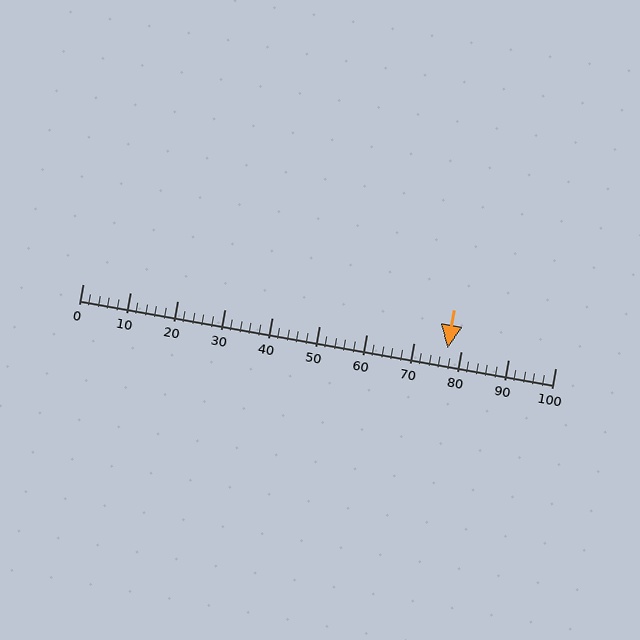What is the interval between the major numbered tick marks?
The major tick marks are spaced 10 units apart.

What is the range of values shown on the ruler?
The ruler shows values from 0 to 100.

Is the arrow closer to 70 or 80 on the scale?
The arrow is closer to 80.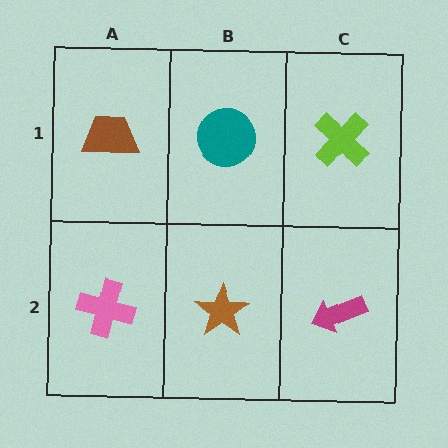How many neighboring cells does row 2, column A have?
2.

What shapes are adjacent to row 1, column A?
A pink cross (row 2, column A), a teal circle (row 1, column B).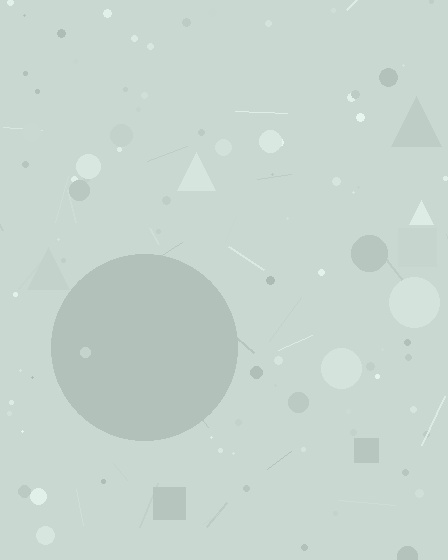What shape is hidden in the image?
A circle is hidden in the image.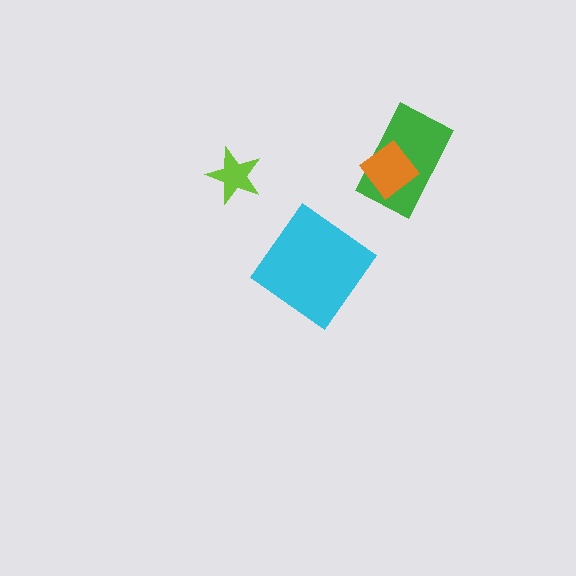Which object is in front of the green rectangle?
The orange diamond is in front of the green rectangle.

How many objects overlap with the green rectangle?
1 object overlaps with the green rectangle.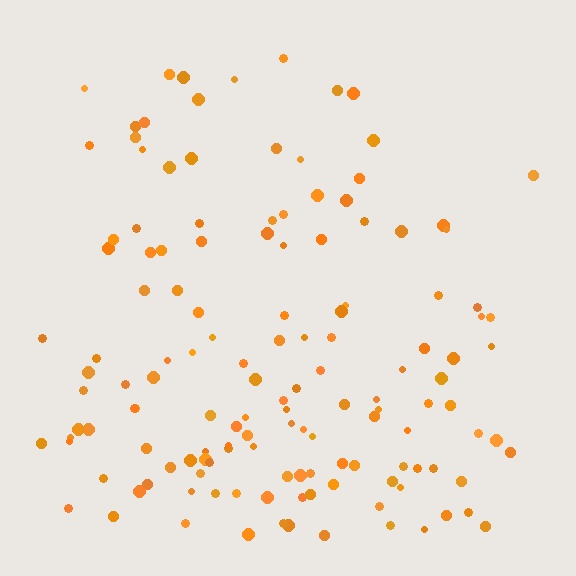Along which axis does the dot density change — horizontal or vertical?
Vertical.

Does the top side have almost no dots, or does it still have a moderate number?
Still a moderate number, just noticeably fewer than the bottom.